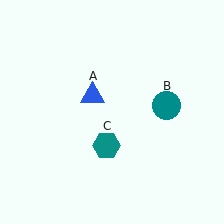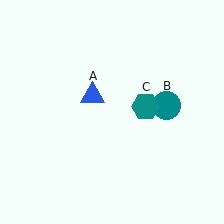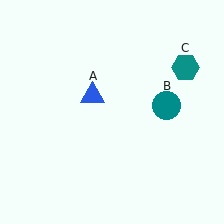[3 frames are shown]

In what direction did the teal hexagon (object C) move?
The teal hexagon (object C) moved up and to the right.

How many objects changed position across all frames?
1 object changed position: teal hexagon (object C).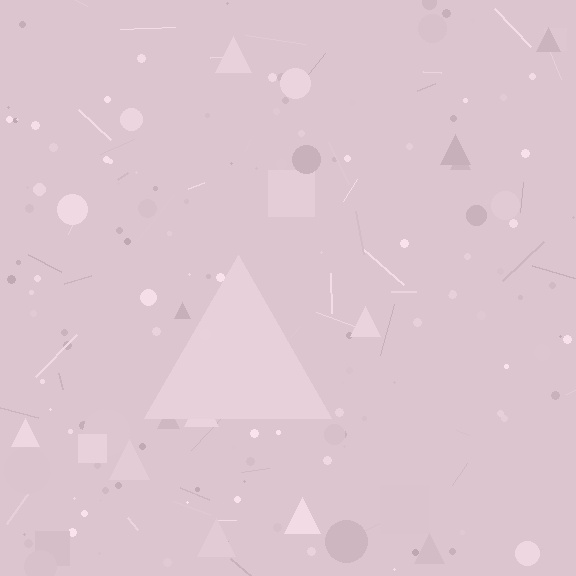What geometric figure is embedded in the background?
A triangle is embedded in the background.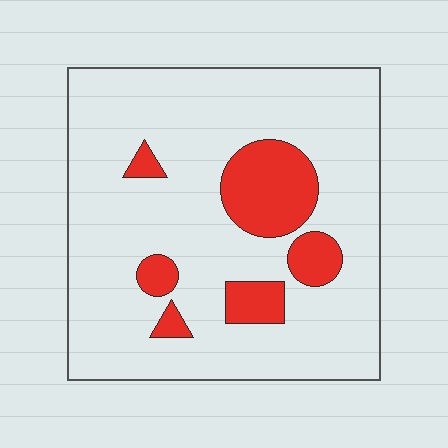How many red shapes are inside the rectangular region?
6.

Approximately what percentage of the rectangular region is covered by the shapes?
Approximately 15%.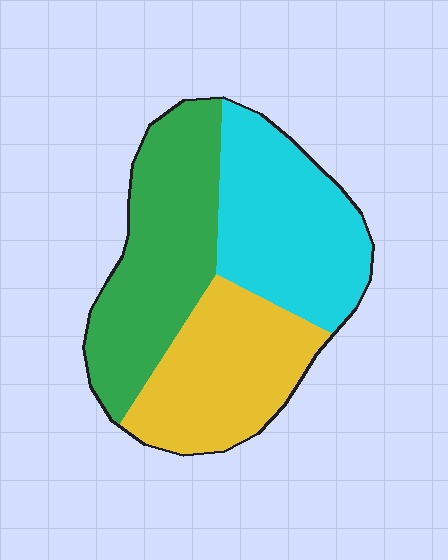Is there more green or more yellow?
Green.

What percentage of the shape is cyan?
Cyan covers roughly 35% of the shape.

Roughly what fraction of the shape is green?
Green takes up about three eighths (3/8) of the shape.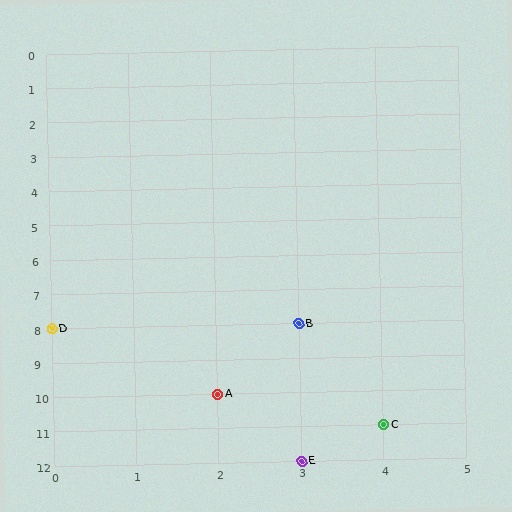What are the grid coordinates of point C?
Point C is at grid coordinates (4, 11).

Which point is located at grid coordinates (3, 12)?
Point E is at (3, 12).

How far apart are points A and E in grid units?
Points A and E are 1 column and 2 rows apart (about 2.2 grid units diagonally).